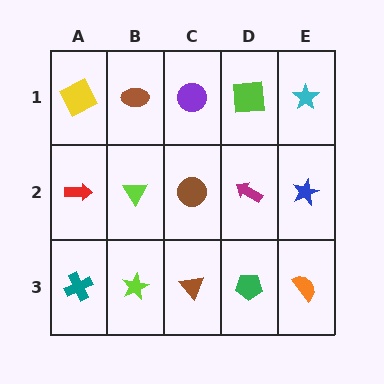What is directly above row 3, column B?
A lime triangle.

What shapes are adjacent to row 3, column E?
A blue star (row 2, column E), a green pentagon (row 3, column D).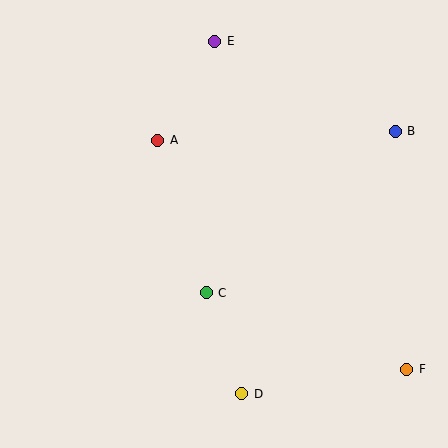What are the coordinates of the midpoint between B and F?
The midpoint between B and F is at (401, 250).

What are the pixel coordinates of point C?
Point C is at (206, 293).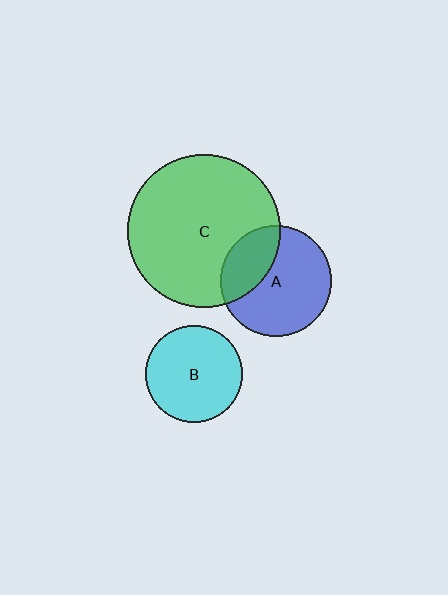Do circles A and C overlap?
Yes.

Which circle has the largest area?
Circle C (green).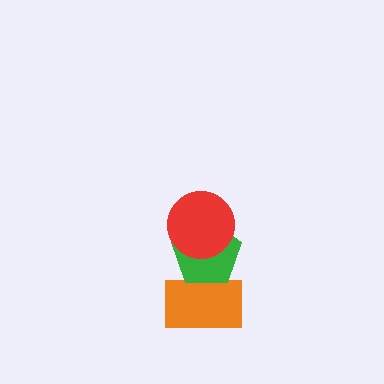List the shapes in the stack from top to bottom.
From top to bottom: the red circle, the green pentagon, the orange rectangle.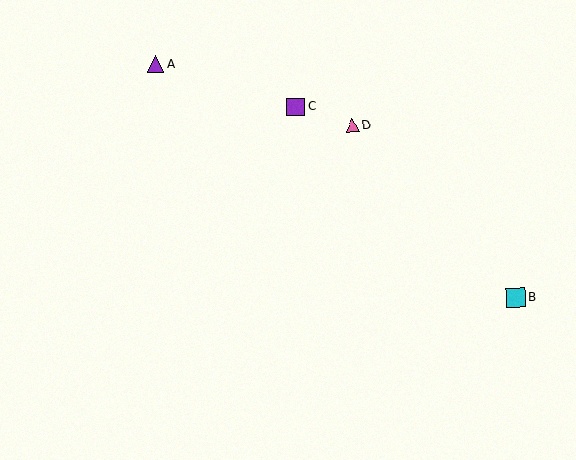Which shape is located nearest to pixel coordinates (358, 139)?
The pink triangle (labeled D) at (352, 126) is nearest to that location.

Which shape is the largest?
The cyan square (labeled B) is the largest.